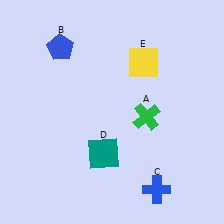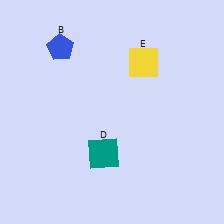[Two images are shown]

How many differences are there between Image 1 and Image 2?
There are 2 differences between the two images.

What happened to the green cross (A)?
The green cross (A) was removed in Image 2. It was in the bottom-right area of Image 1.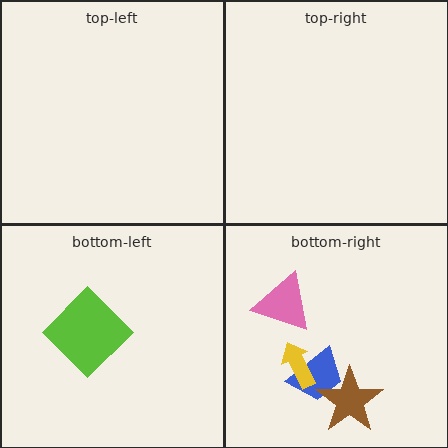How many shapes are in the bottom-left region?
1.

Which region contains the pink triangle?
The bottom-right region.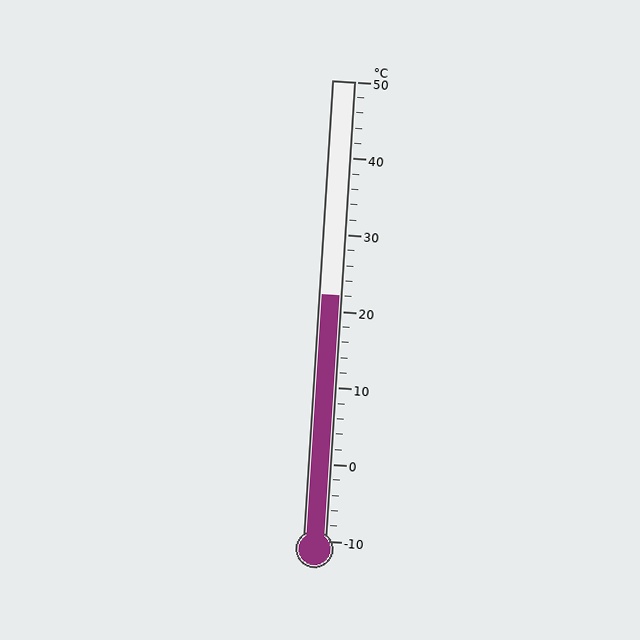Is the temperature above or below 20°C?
The temperature is above 20°C.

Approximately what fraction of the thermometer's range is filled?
The thermometer is filled to approximately 55% of its range.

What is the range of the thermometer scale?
The thermometer scale ranges from -10°C to 50°C.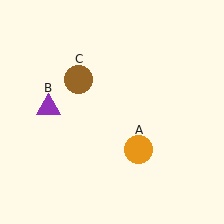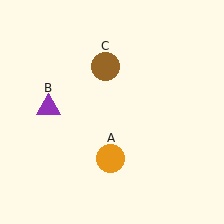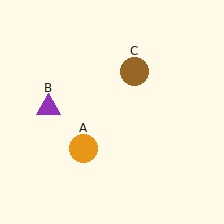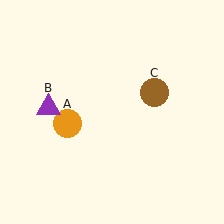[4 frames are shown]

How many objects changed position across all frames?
2 objects changed position: orange circle (object A), brown circle (object C).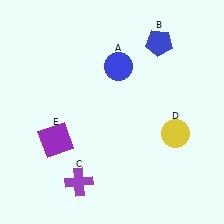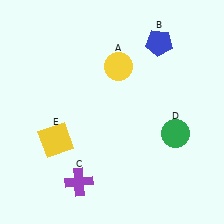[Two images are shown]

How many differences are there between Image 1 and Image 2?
There are 3 differences between the two images.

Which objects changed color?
A changed from blue to yellow. D changed from yellow to green. E changed from purple to yellow.